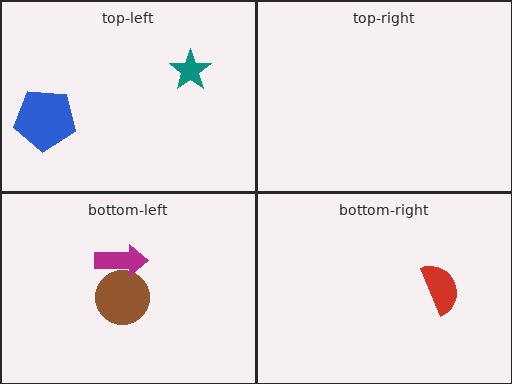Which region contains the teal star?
The top-left region.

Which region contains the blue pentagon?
The top-left region.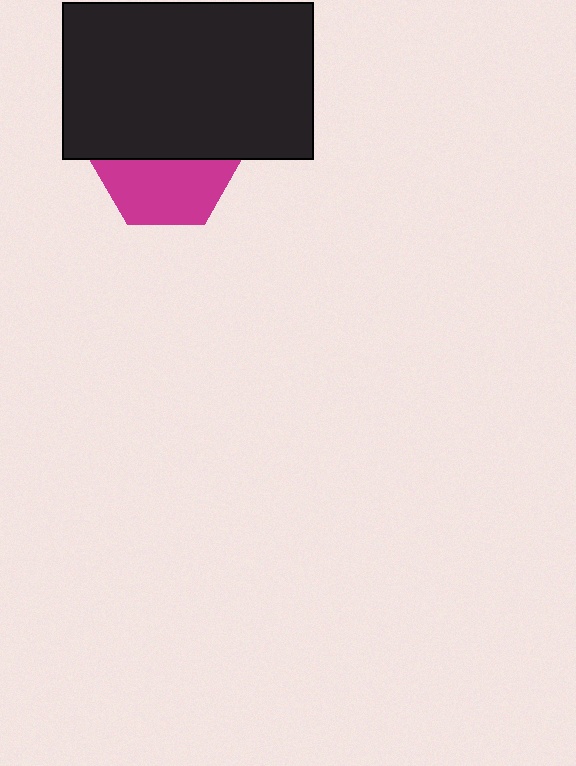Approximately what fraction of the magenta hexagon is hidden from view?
Roughly 52% of the magenta hexagon is hidden behind the black rectangle.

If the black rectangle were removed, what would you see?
You would see the complete magenta hexagon.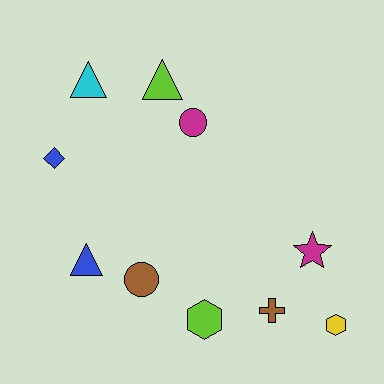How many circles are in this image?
There are 2 circles.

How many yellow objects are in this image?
There is 1 yellow object.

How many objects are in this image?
There are 10 objects.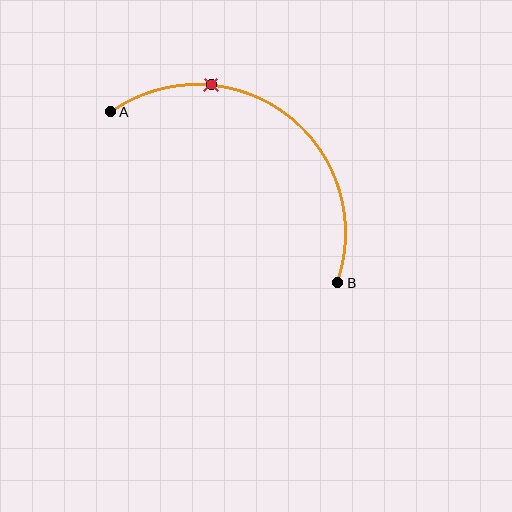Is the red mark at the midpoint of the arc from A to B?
No. The red mark lies on the arc but is closer to endpoint A. The arc midpoint would be at the point on the curve equidistant along the arc from both A and B.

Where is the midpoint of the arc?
The arc midpoint is the point on the curve farthest from the straight line joining A and B. It sits above and to the right of that line.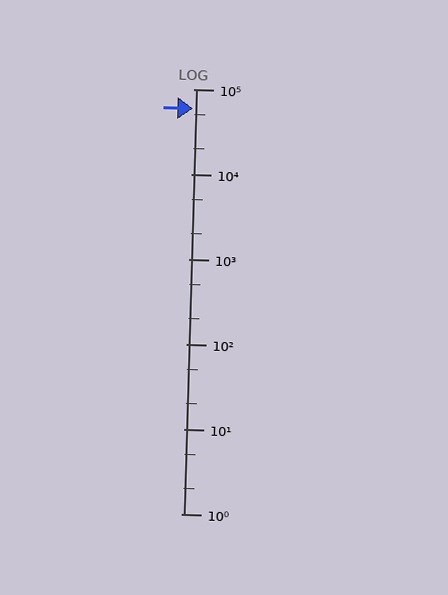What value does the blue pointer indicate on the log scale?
The pointer indicates approximately 59000.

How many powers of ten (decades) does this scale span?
The scale spans 5 decades, from 1 to 100000.